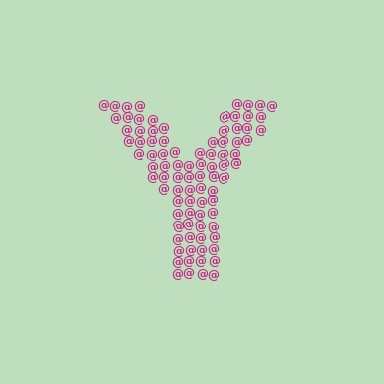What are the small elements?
The small elements are at signs.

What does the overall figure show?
The overall figure shows the letter Y.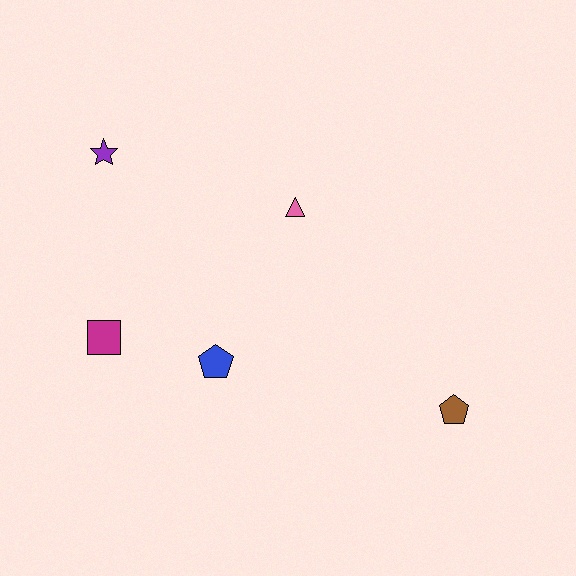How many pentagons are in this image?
There are 2 pentagons.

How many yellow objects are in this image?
There are no yellow objects.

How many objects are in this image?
There are 5 objects.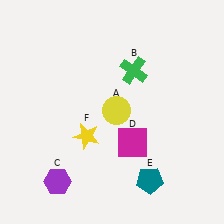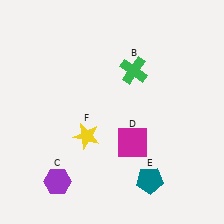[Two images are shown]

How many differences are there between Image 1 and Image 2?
There is 1 difference between the two images.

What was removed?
The yellow circle (A) was removed in Image 2.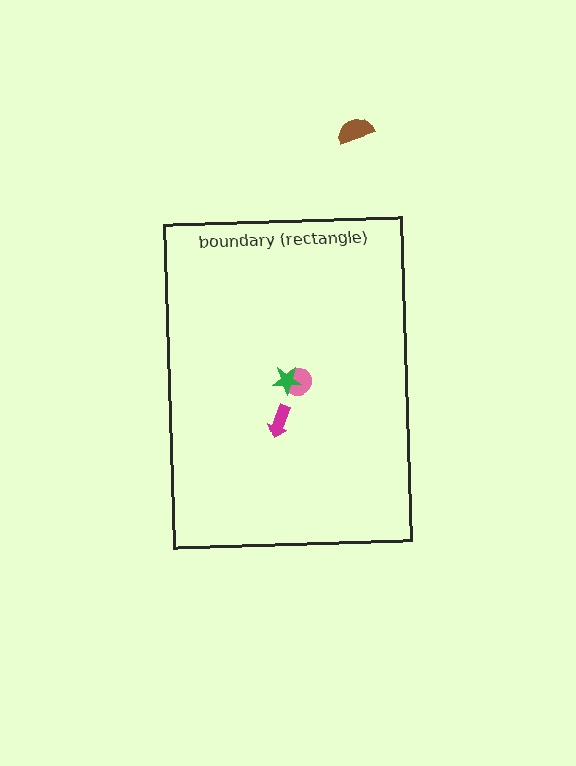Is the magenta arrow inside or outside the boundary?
Inside.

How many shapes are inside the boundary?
3 inside, 1 outside.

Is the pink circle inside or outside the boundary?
Inside.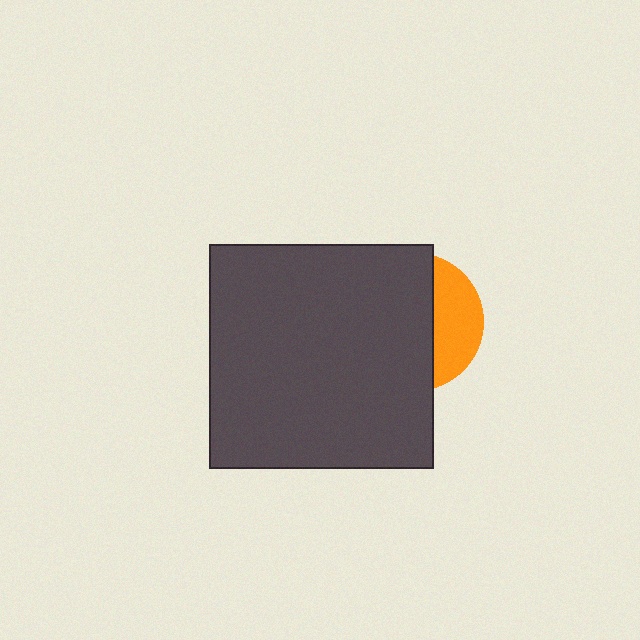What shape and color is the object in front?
The object in front is a dark gray square.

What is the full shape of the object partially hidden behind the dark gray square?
The partially hidden object is an orange circle.